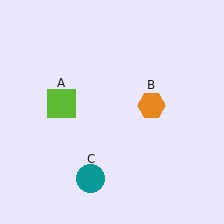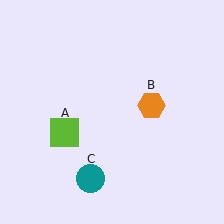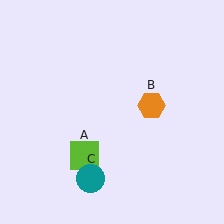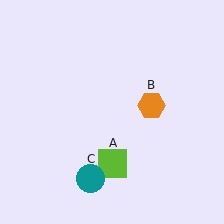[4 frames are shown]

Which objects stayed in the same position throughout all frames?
Orange hexagon (object B) and teal circle (object C) remained stationary.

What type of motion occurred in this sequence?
The lime square (object A) rotated counterclockwise around the center of the scene.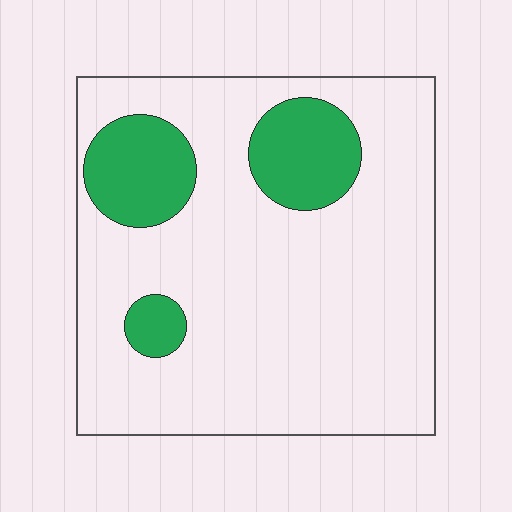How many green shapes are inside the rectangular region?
3.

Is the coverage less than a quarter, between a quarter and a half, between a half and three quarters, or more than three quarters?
Less than a quarter.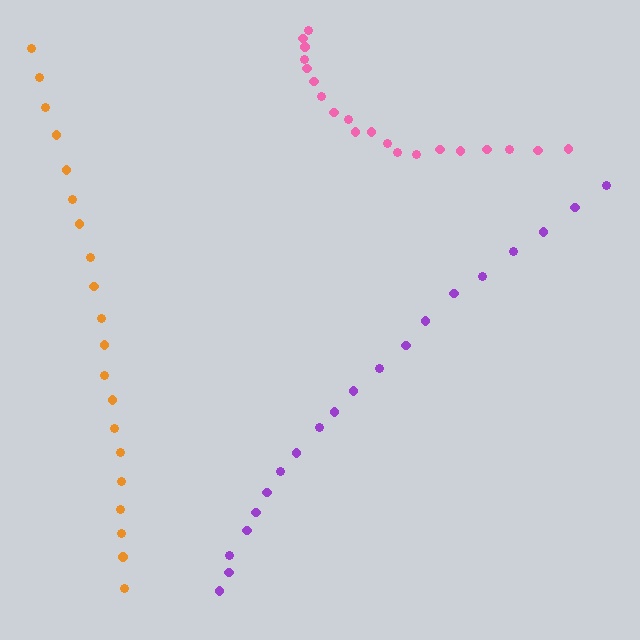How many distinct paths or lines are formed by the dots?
There are 3 distinct paths.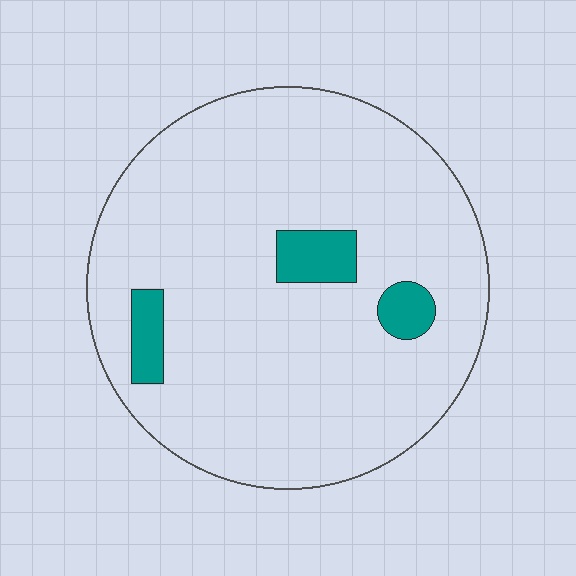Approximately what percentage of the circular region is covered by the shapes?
Approximately 10%.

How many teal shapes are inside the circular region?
3.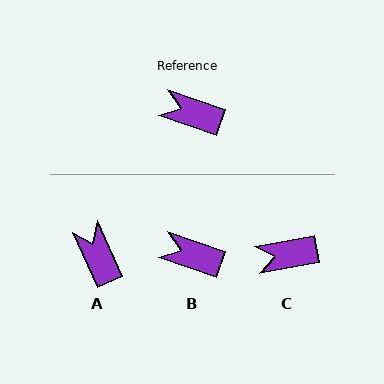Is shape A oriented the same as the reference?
No, it is off by about 48 degrees.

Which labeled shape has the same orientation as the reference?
B.